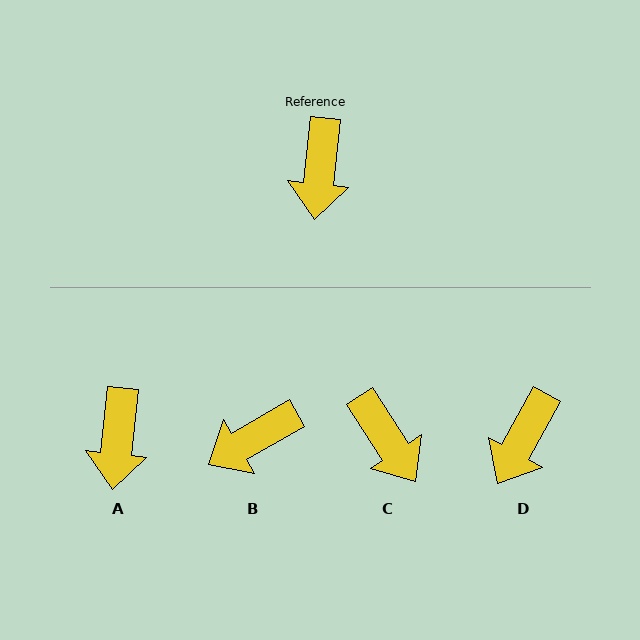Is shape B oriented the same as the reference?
No, it is off by about 54 degrees.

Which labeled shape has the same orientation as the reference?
A.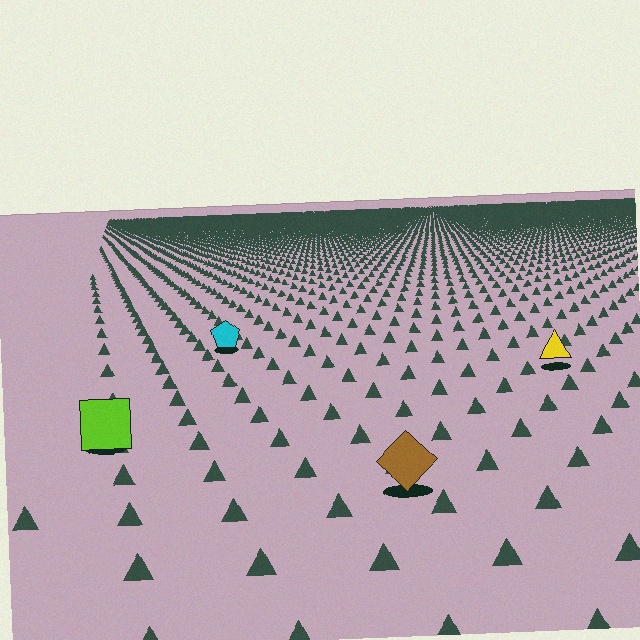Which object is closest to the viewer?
The brown diamond is closest. The texture marks near it are larger and more spread out.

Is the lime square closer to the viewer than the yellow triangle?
Yes. The lime square is closer — you can tell from the texture gradient: the ground texture is coarser near it.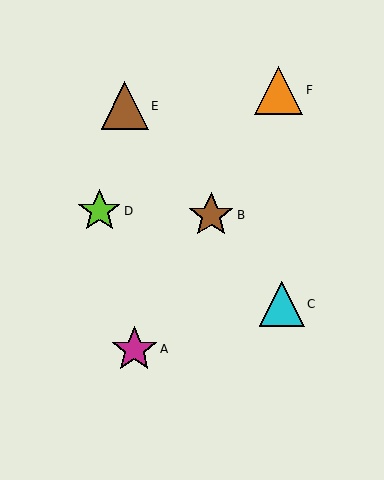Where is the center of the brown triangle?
The center of the brown triangle is at (125, 106).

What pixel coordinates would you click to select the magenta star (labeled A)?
Click at (134, 349) to select the magenta star A.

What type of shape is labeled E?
Shape E is a brown triangle.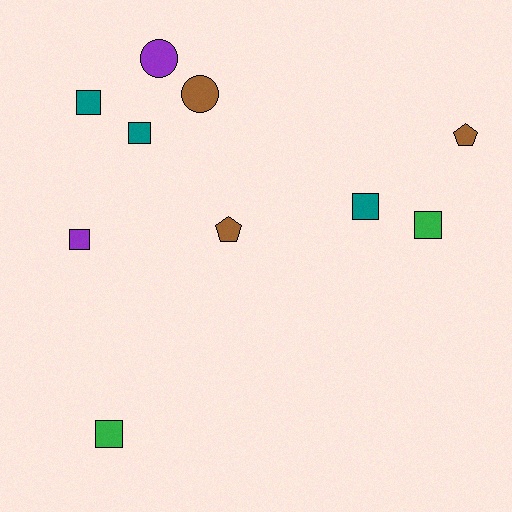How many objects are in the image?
There are 10 objects.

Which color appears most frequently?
Brown, with 3 objects.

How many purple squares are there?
There is 1 purple square.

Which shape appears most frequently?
Square, with 6 objects.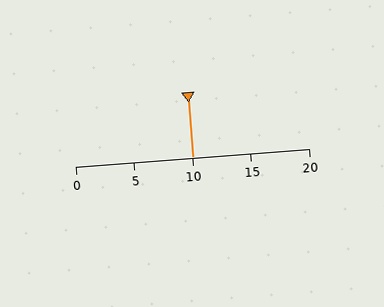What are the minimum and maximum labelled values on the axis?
The axis runs from 0 to 20.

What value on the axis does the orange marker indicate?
The marker indicates approximately 10.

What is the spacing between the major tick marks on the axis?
The major ticks are spaced 5 apart.